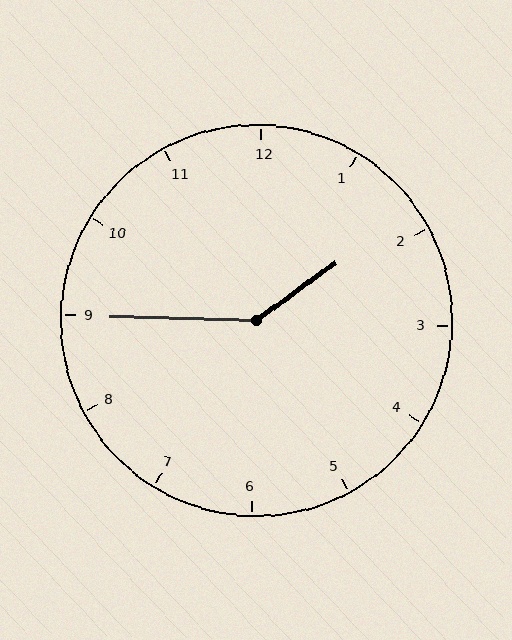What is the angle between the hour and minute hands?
Approximately 142 degrees.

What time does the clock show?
1:45.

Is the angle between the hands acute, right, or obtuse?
It is obtuse.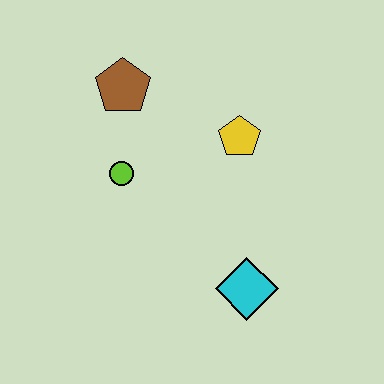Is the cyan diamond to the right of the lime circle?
Yes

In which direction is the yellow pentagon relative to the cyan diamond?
The yellow pentagon is above the cyan diamond.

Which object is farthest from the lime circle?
The cyan diamond is farthest from the lime circle.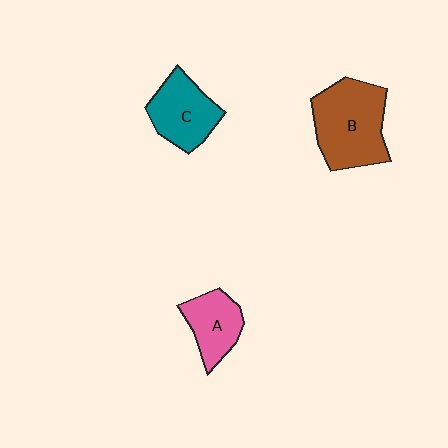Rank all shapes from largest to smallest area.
From largest to smallest: B (brown), C (teal), A (pink).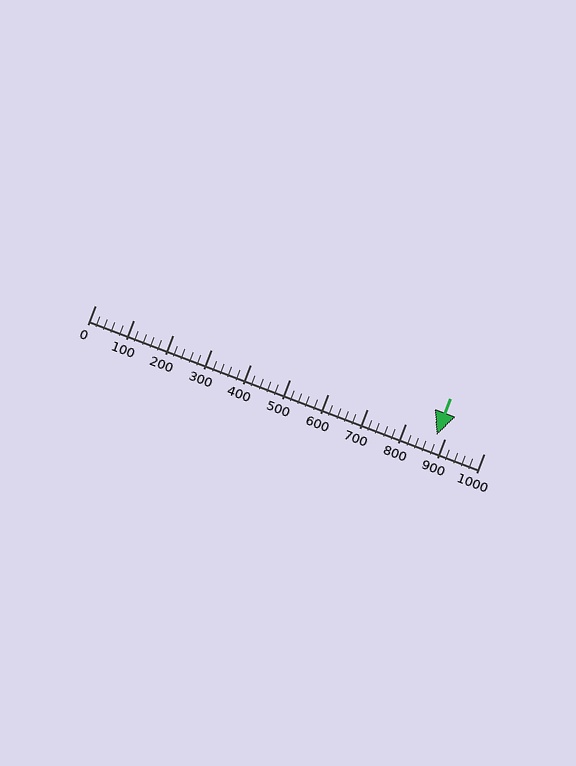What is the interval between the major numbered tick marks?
The major tick marks are spaced 100 units apart.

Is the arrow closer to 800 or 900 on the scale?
The arrow is closer to 900.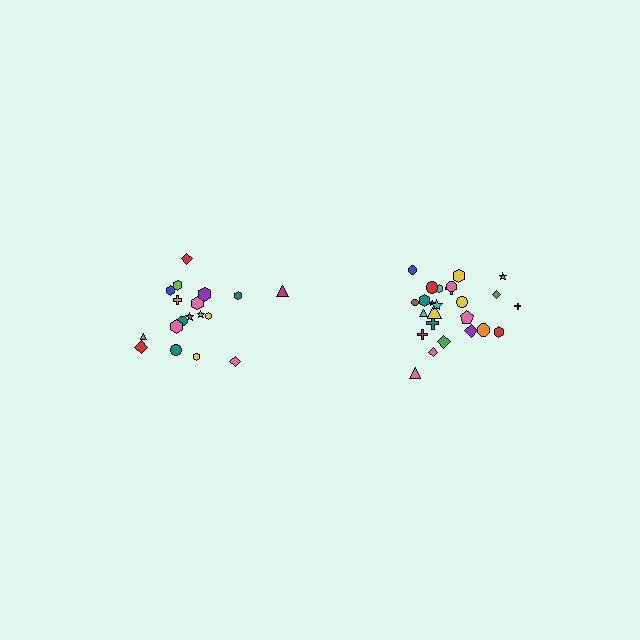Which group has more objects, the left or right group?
The right group.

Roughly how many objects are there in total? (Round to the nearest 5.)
Roughly 45 objects in total.